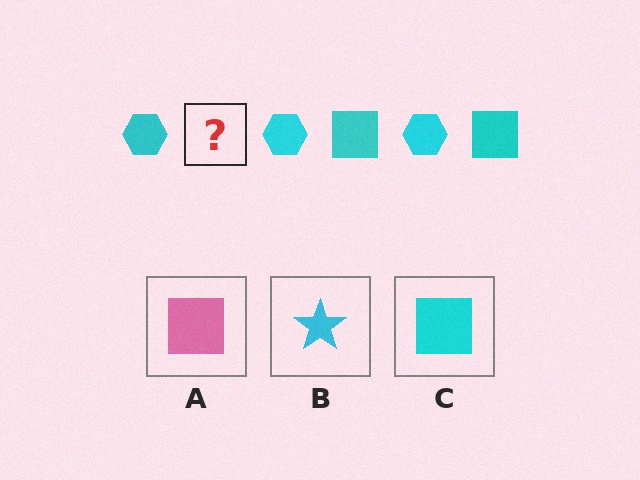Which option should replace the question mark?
Option C.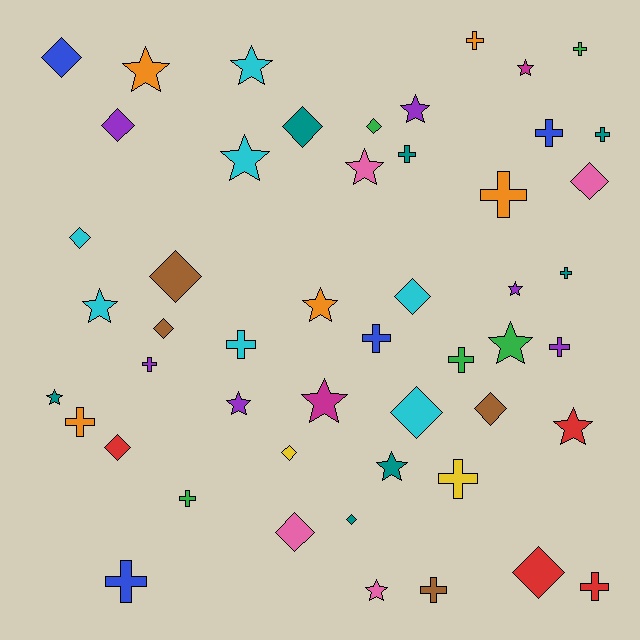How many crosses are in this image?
There are 18 crosses.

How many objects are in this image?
There are 50 objects.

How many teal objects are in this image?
There are 7 teal objects.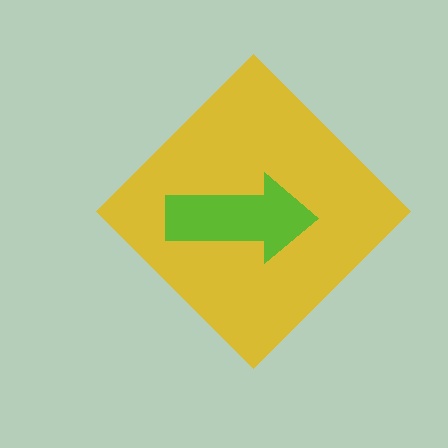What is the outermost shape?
The yellow diamond.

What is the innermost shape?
The lime arrow.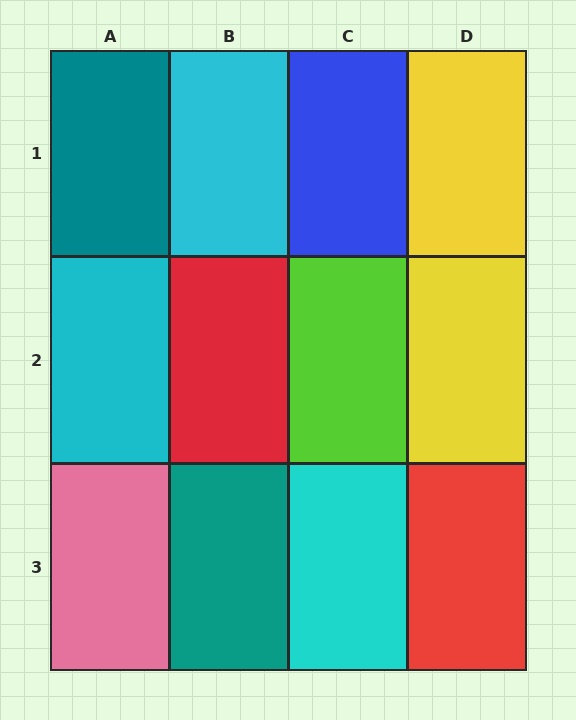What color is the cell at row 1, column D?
Yellow.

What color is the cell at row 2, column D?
Yellow.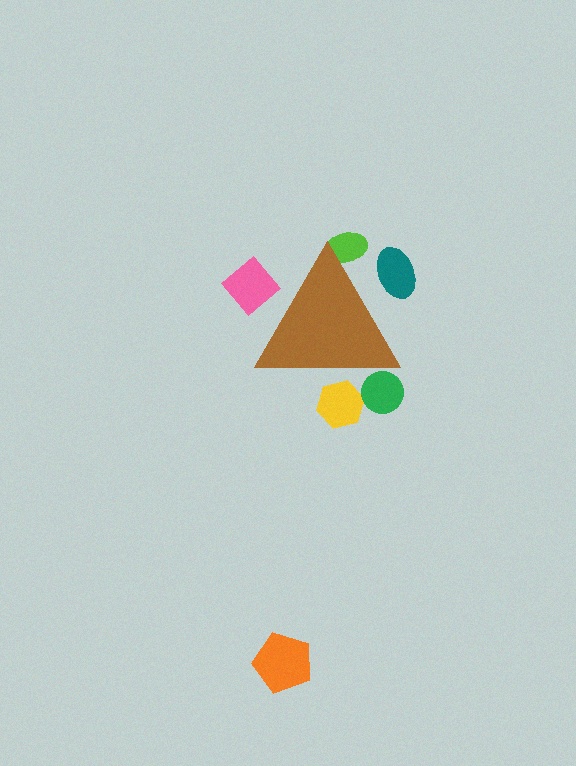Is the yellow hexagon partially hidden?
Yes, the yellow hexagon is partially hidden behind the brown triangle.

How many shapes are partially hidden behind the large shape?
5 shapes are partially hidden.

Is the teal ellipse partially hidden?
Yes, the teal ellipse is partially hidden behind the brown triangle.